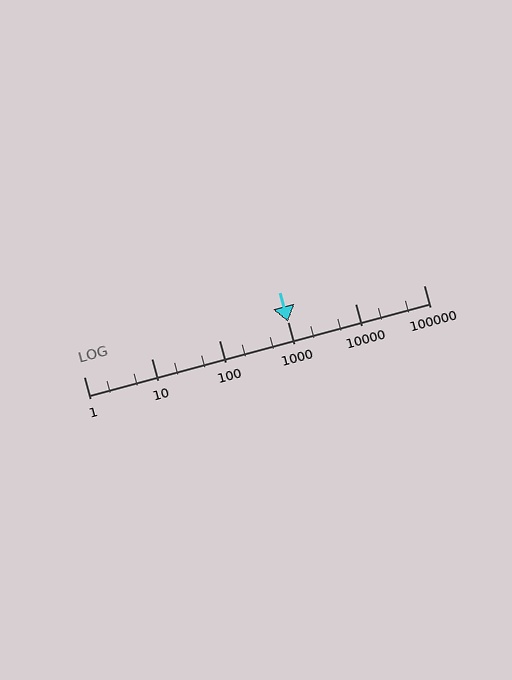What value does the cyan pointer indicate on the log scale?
The pointer indicates approximately 1000.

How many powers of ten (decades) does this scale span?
The scale spans 5 decades, from 1 to 100000.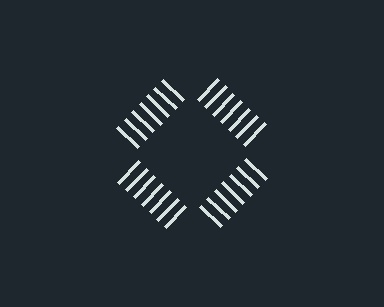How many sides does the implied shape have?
4 sides — the line-ends trace a square.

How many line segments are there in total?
28 — 7 along each of the 4 edges.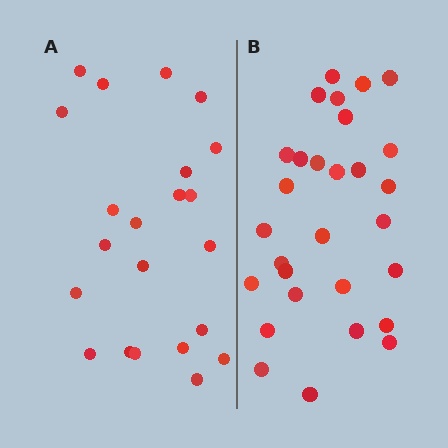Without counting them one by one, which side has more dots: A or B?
Region B (the right region) has more dots.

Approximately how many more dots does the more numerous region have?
Region B has roughly 8 or so more dots than region A.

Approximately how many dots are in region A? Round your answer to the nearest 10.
About 20 dots. (The exact count is 22, which rounds to 20.)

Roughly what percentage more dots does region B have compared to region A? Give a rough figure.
About 30% more.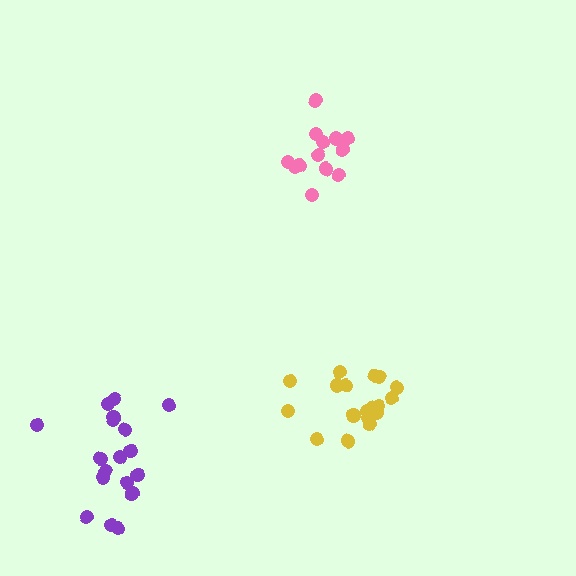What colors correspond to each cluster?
The clusters are colored: purple, pink, yellow.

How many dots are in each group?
Group 1: 18 dots, Group 2: 13 dots, Group 3: 18 dots (49 total).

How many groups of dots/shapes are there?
There are 3 groups.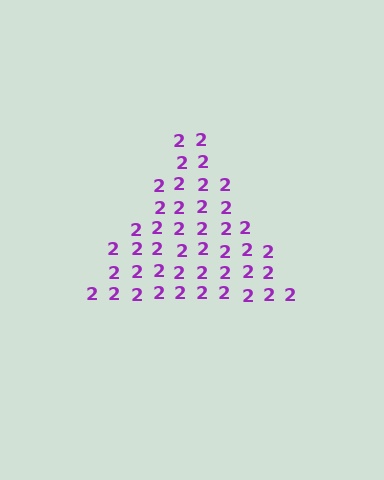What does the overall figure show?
The overall figure shows a triangle.